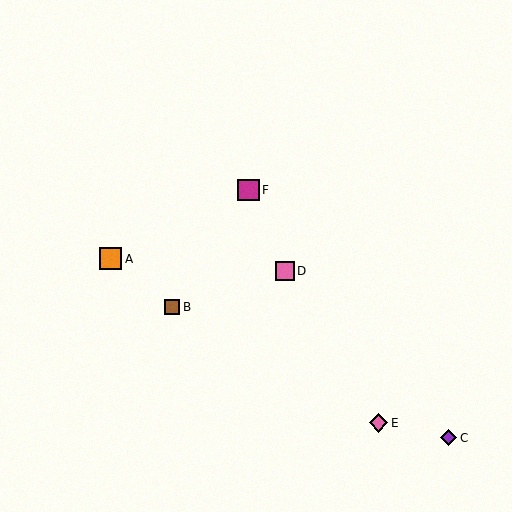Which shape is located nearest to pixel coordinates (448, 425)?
The purple diamond (labeled C) at (449, 438) is nearest to that location.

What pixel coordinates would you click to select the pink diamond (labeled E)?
Click at (379, 423) to select the pink diamond E.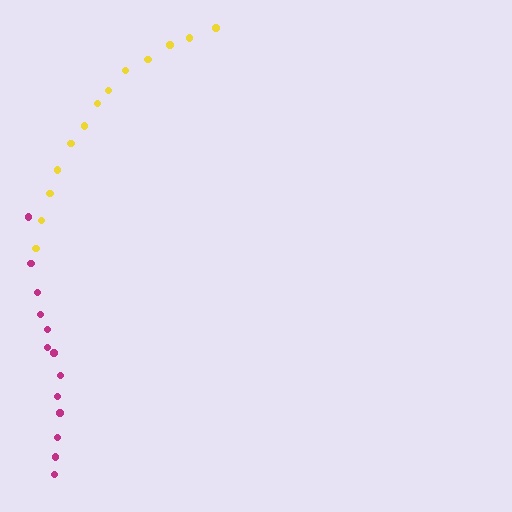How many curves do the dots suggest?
There are 2 distinct paths.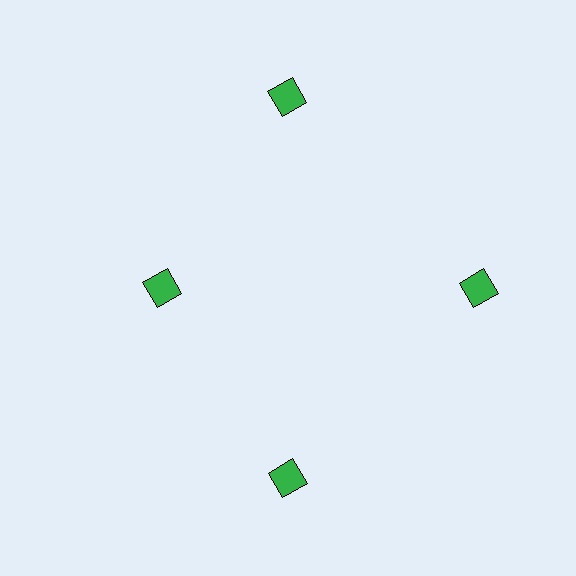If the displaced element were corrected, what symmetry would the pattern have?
It would have 4-fold rotational symmetry — the pattern would map onto itself every 90 degrees.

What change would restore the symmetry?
The symmetry would be restored by moving it outward, back onto the ring so that all 4 squares sit at equal angles and equal distance from the center.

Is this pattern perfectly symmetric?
No. The 4 green squares are arranged in a ring, but one element near the 9 o'clock position is pulled inward toward the center, breaking the 4-fold rotational symmetry.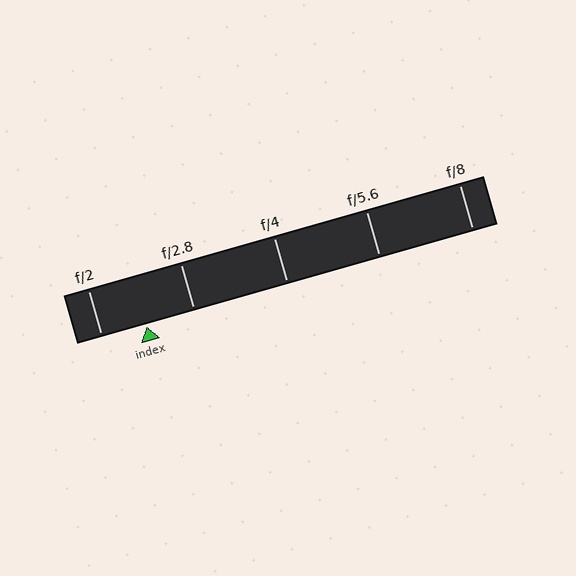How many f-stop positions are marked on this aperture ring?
There are 5 f-stop positions marked.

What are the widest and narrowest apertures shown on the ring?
The widest aperture shown is f/2 and the narrowest is f/8.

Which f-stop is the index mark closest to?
The index mark is closest to f/2.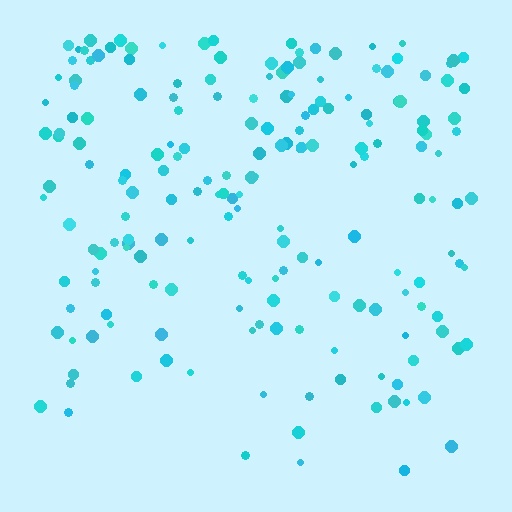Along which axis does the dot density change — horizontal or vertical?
Vertical.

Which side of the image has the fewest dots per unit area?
The bottom.